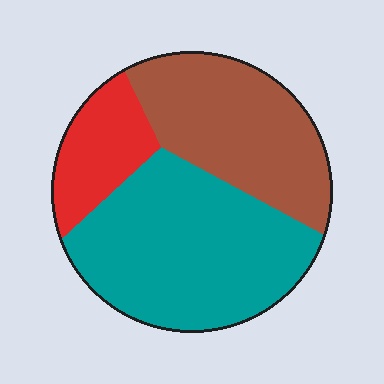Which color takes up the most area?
Teal, at roughly 50%.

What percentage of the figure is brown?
Brown covers roughly 35% of the figure.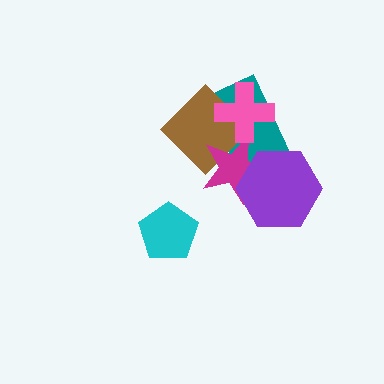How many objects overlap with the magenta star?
4 objects overlap with the magenta star.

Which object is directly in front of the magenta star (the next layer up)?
The purple hexagon is directly in front of the magenta star.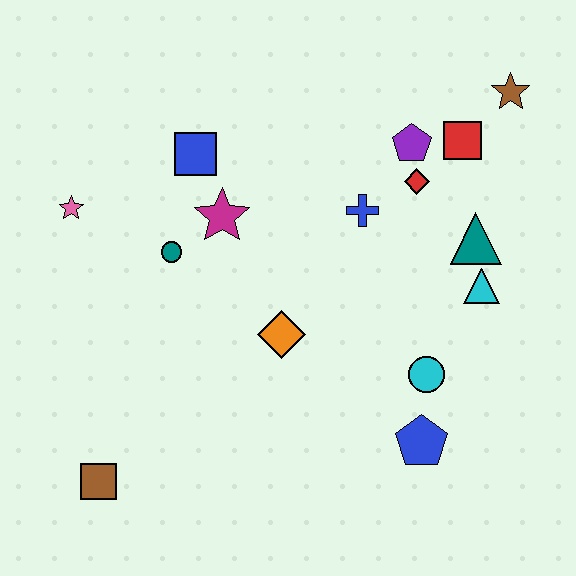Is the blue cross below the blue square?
Yes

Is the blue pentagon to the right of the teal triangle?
No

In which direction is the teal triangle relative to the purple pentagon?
The teal triangle is below the purple pentagon.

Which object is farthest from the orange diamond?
The brown star is farthest from the orange diamond.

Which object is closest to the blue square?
The magenta star is closest to the blue square.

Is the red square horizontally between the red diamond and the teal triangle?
Yes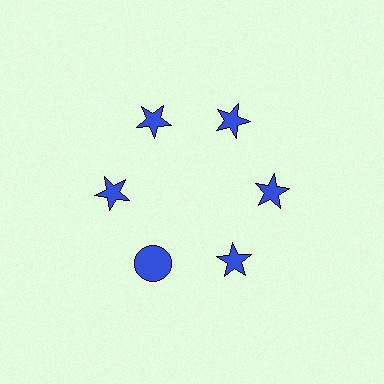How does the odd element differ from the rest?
It has a different shape: circle instead of star.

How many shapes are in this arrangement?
There are 6 shapes arranged in a ring pattern.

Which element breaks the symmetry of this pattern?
The blue circle at roughly the 7 o'clock position breaks the symmetry. All other shapes are blue stars.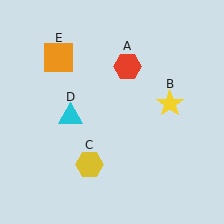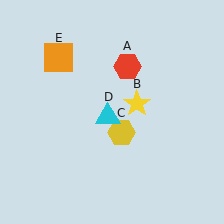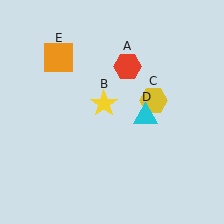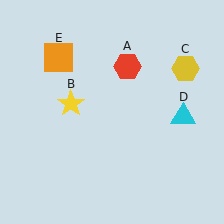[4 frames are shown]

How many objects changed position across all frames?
3 objects changed position: yellow star (object B), yellow hexagon (object C), cyan triangle (object D).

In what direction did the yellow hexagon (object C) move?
The yellow hexagon (object C) moved up and to the right.